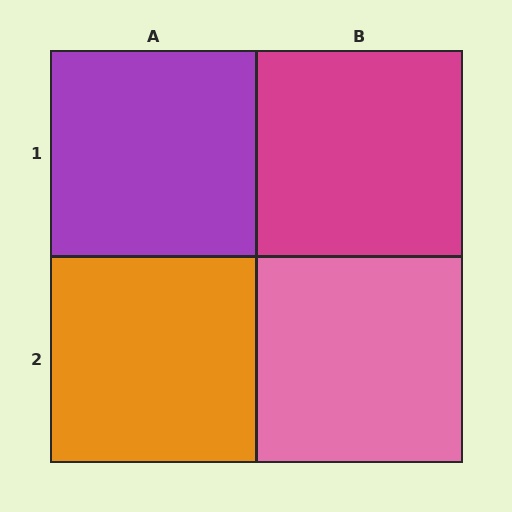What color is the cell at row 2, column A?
Orange.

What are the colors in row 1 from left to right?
Purple, magenta.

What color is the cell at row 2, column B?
Pink.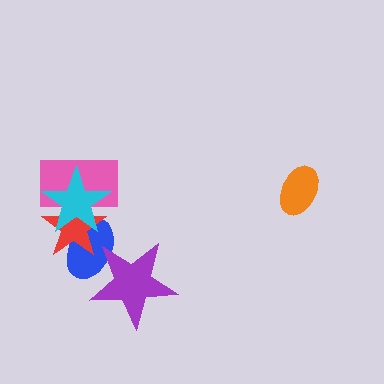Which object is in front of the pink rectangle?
The cyan star is in front of the pink rectangle.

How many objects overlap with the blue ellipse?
3 objects overlap with the blue ellipse.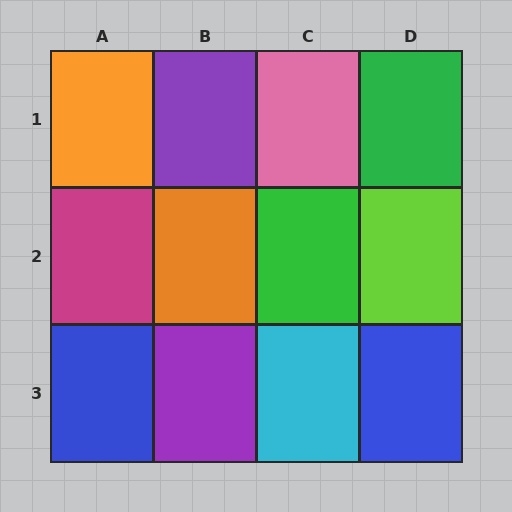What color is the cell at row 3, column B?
Purple.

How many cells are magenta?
1 cell is magenta.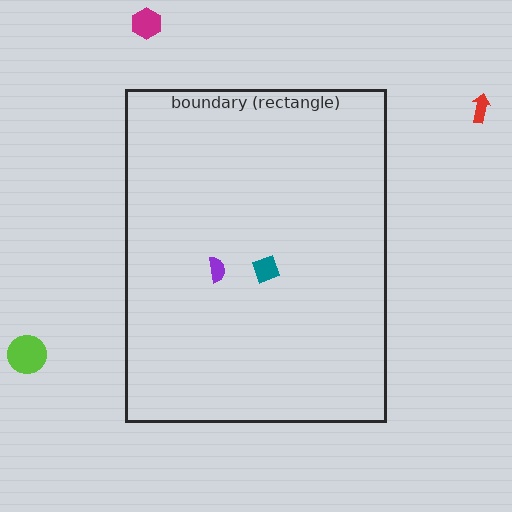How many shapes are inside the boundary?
2 inside, 3 outside.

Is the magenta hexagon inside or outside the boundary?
Outside.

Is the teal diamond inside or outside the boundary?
Inside.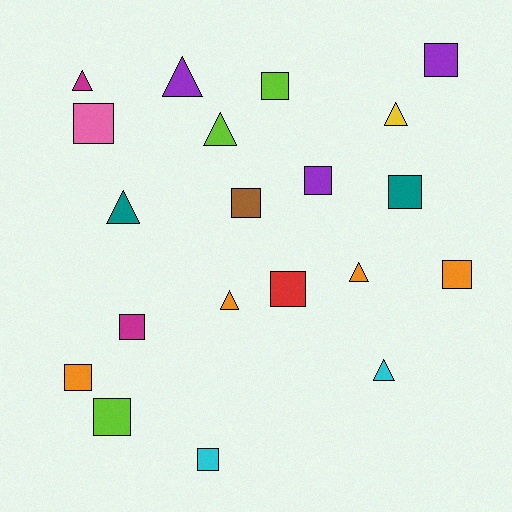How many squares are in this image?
There are 12 squares.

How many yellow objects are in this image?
There is 1 yellow object.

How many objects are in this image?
There are 20 objects.